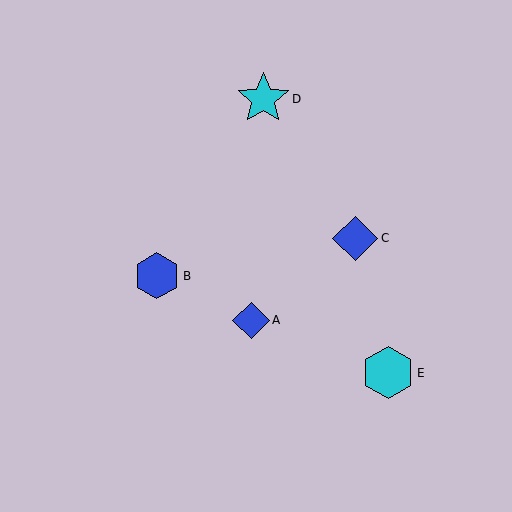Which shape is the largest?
The cyan star (labeled D) is the largest.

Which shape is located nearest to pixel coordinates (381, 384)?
The cyan hexagon (labeled E) at (388, 373) is nearest to that location.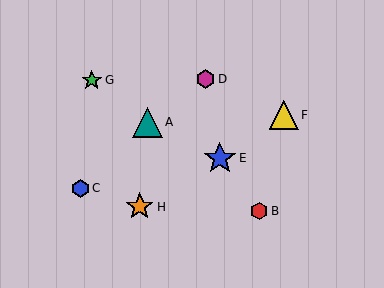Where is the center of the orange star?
The center of the orange star is at (140, 207).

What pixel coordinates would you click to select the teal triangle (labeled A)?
Click at (147, 122) to select the teal triangle A.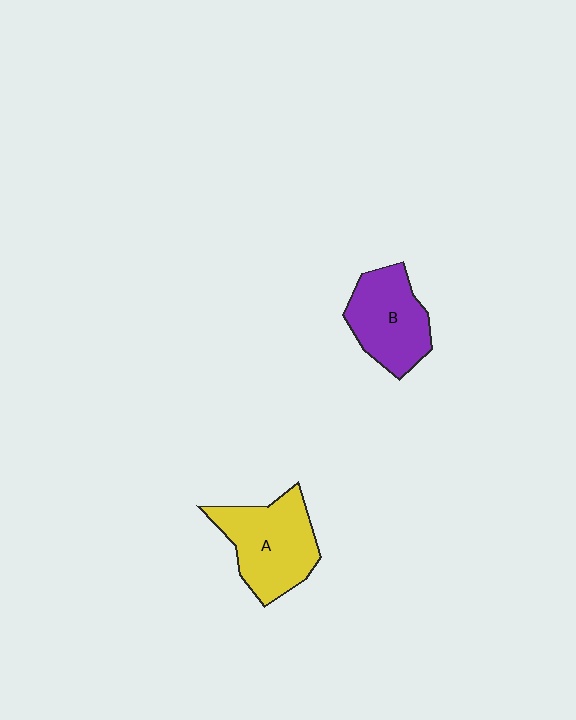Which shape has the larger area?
Shape A (yellow).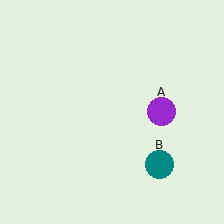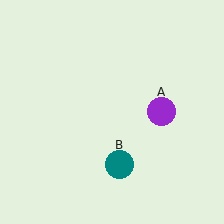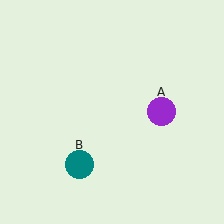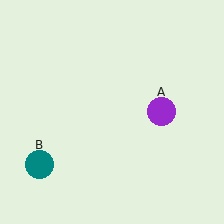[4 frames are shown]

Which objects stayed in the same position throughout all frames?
Purple circle (object A) remained stationary.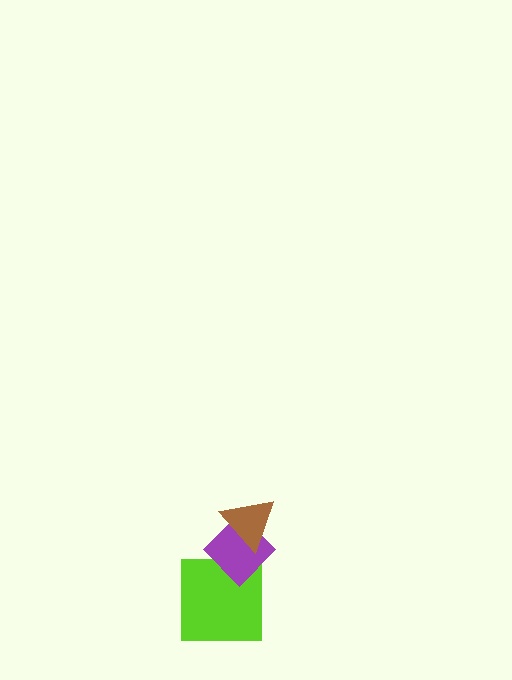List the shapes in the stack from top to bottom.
From top to bottom: the brown triangle, the purple diamond, the lime square.